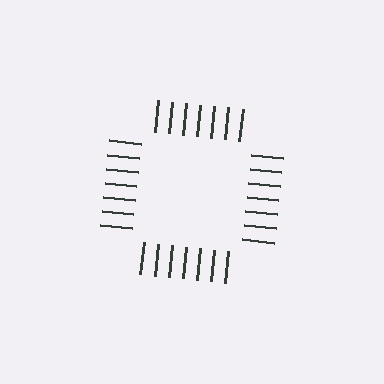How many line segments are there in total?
28 — 7 along each of the 4 edges.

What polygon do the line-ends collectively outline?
An illusory square — the line segments terminate on its edges but no continuous stroke is drawn.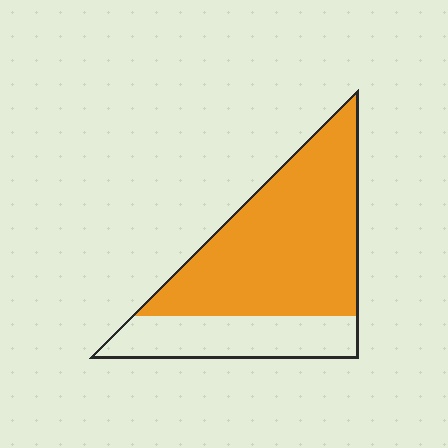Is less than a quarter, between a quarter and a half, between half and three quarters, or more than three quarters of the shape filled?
Between half and three quarters.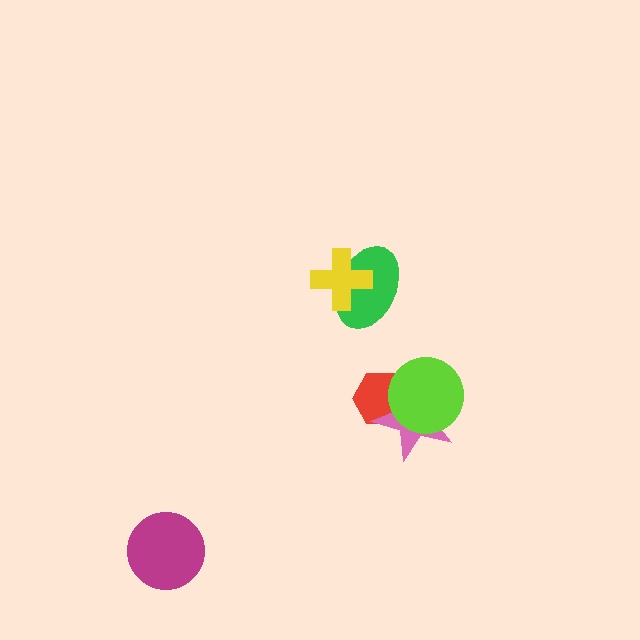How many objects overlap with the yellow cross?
1 object overlaps with the yellow cross.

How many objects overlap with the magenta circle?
0 objects overlap with the magenta circle.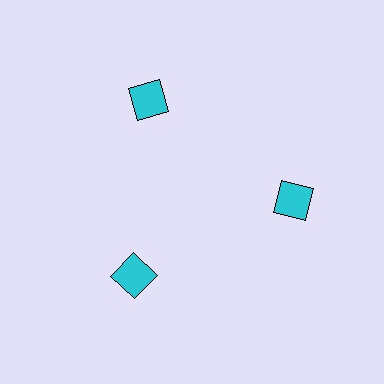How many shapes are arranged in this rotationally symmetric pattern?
There are 3 shapes, arranged in 3 groups of 1.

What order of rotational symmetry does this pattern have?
This pattern has 3-fold rotational symmetry.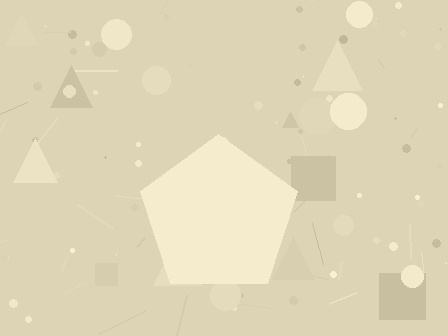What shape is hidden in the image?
A pentagon is hidden in the image.